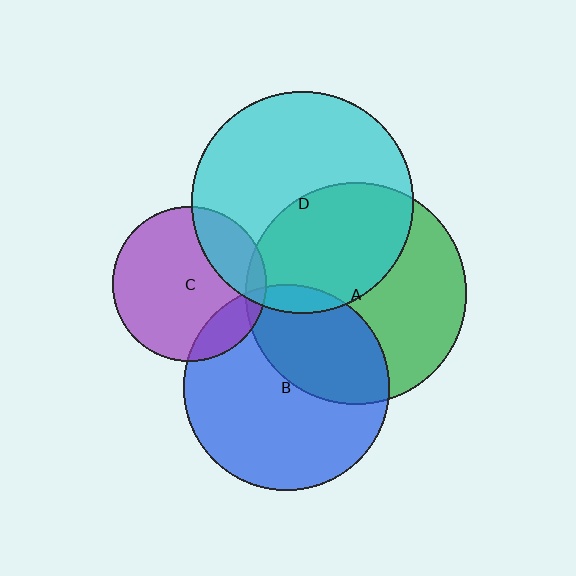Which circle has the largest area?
Circle D (cyan).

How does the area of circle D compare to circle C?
Approximately 2.1 times.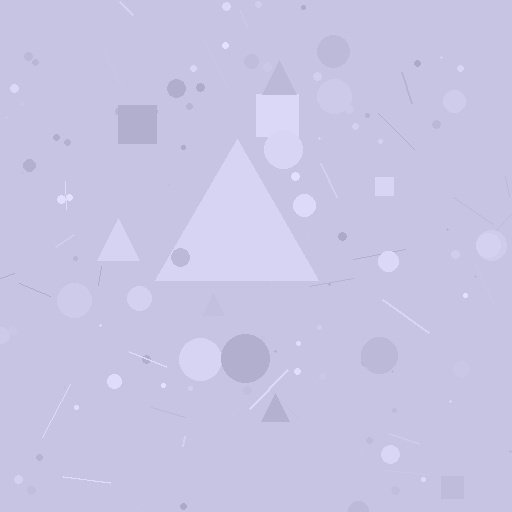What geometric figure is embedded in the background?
A triangle is embedded in the background.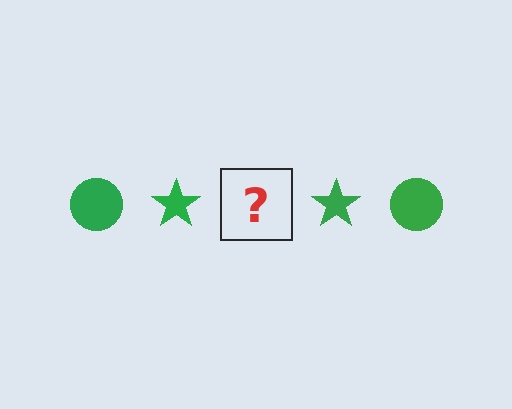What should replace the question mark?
The question mark should be replaced with a green circle.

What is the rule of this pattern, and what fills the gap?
The rule is that the pattern cycles through circle, star shapes in green. The gap should be filled with a green circle.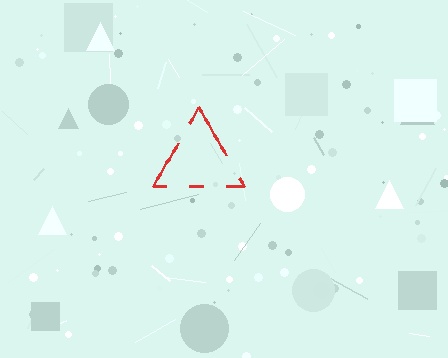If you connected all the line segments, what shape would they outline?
They would outline a triangle.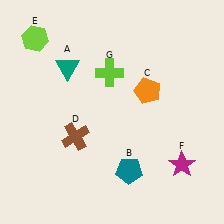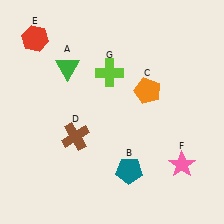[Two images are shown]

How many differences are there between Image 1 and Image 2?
There are 3 differences between the two images.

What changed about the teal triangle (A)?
In Image 1, A is teal. In Image 2, it changed to green.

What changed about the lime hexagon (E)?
In Image 1, E is lime. In Image 2, it changed to red.